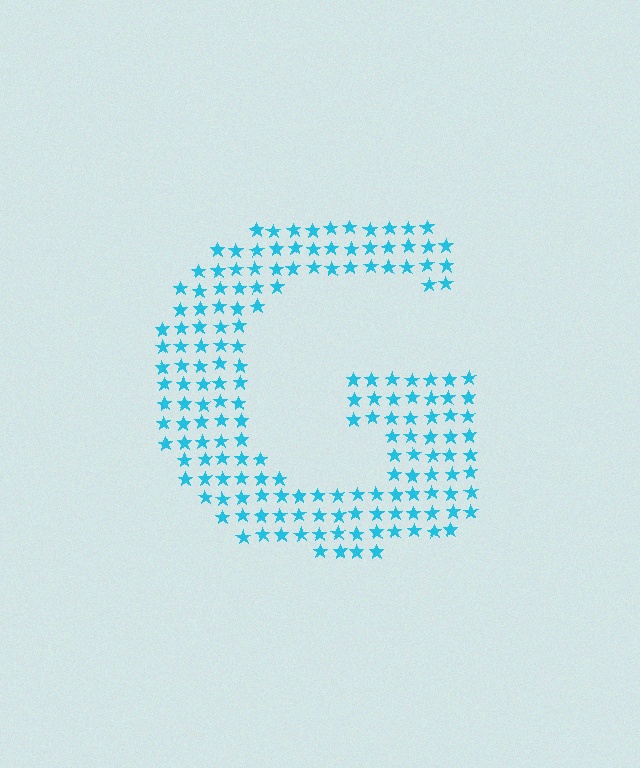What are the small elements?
The small elements are stars.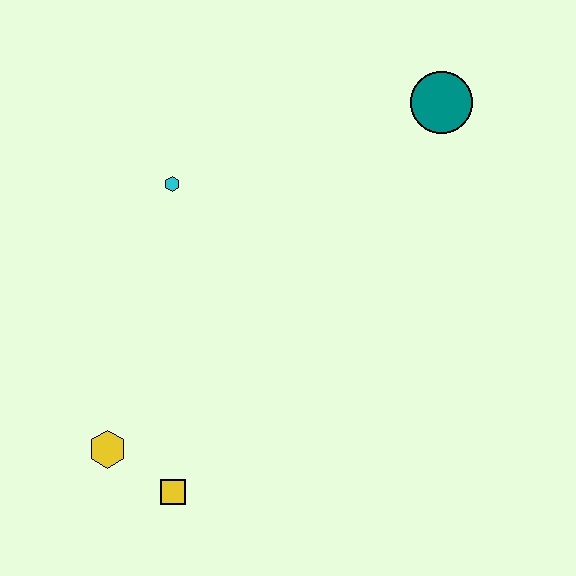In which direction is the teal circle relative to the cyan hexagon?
The teal circle is to the right of the cyan hexagon.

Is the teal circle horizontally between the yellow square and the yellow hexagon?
No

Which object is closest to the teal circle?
The cyan hexagon is closest to the teal circle.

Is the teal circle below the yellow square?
No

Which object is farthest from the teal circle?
The yellow hexagon is farthest from the teal circle.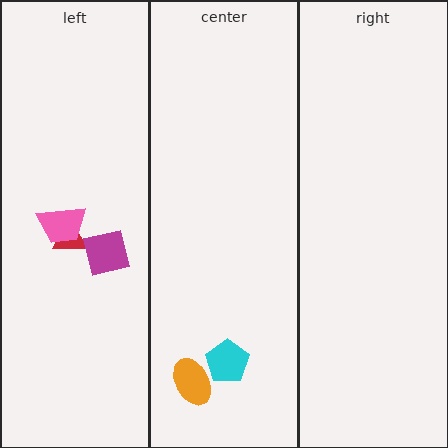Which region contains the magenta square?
The left region.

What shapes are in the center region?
The cyan pentagon, the orange ellipse.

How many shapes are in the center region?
2.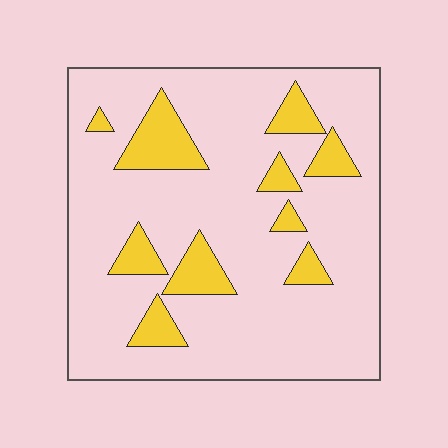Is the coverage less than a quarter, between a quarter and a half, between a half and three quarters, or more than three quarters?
Less than a quarter.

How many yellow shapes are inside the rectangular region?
10.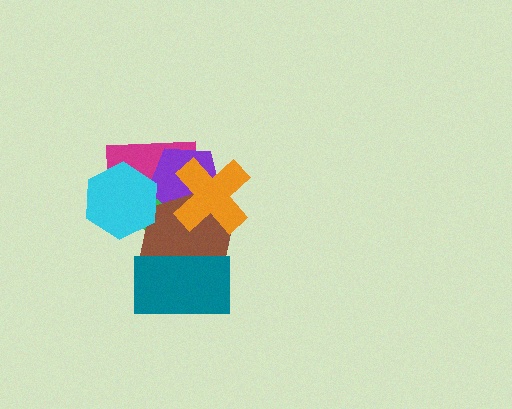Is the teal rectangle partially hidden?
No, no other shape covers it.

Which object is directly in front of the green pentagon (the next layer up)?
The magenta rectangle is directly in front of the green pentagon.